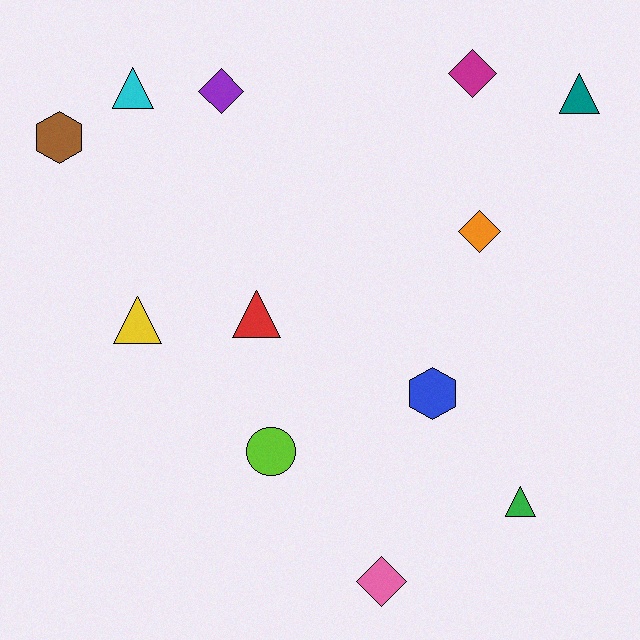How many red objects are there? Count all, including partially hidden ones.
There is 1 red object.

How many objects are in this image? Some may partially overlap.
There are 12 objects.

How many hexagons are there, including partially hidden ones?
There are 2 hexagons.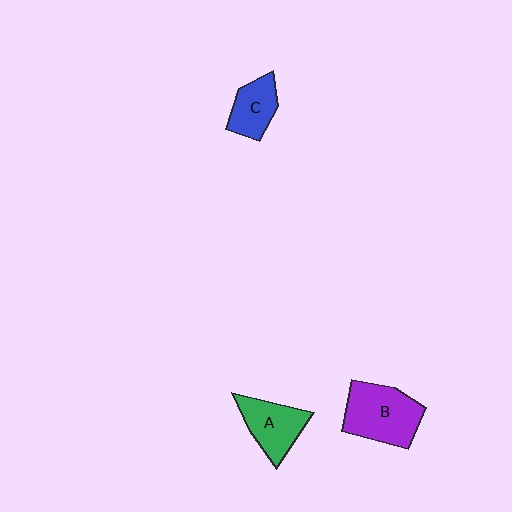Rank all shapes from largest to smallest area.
From largest to smallest: B (purple), A (green), C (blue).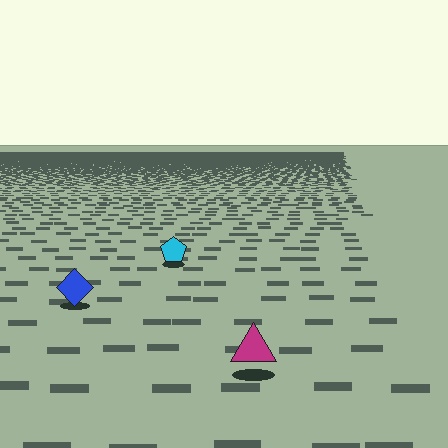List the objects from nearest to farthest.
From nearest to farthest: the magenta triangle, the blue diamond, the cyan pentagon.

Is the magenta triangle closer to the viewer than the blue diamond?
Yes. The magenta triangle is closer — you can tell from the texture gradient: the ground texture is coarser near it.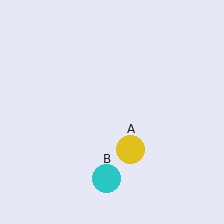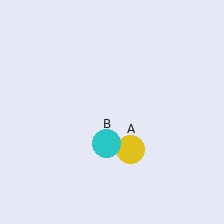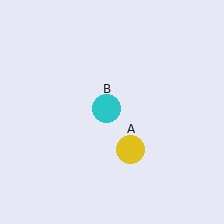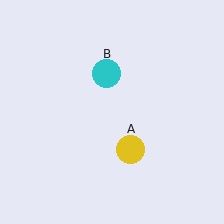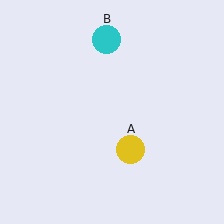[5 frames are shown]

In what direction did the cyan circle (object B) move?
The cyan circle (object B) moved up.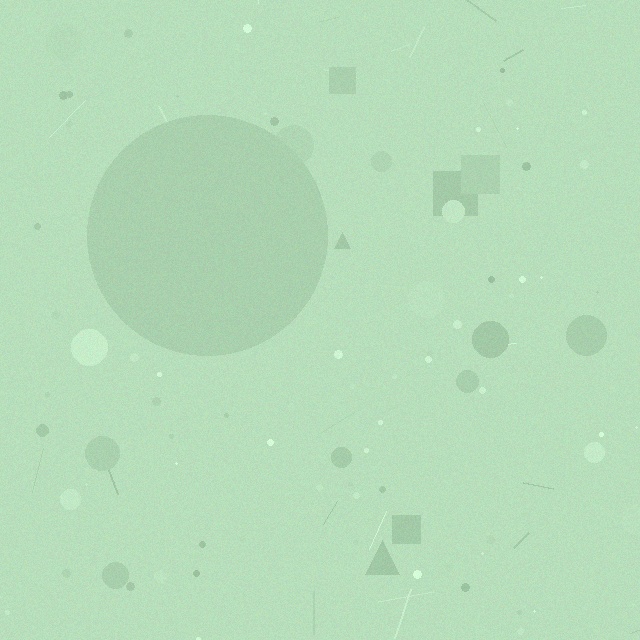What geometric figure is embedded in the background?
A circle is embedded in the background.